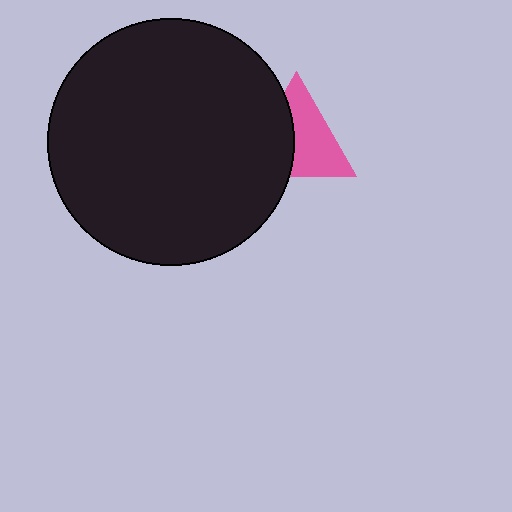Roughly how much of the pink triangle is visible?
About half of it is visible (roughly 57%).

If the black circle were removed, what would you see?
You would see the complete pink triangle.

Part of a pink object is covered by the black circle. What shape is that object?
It is a triangle.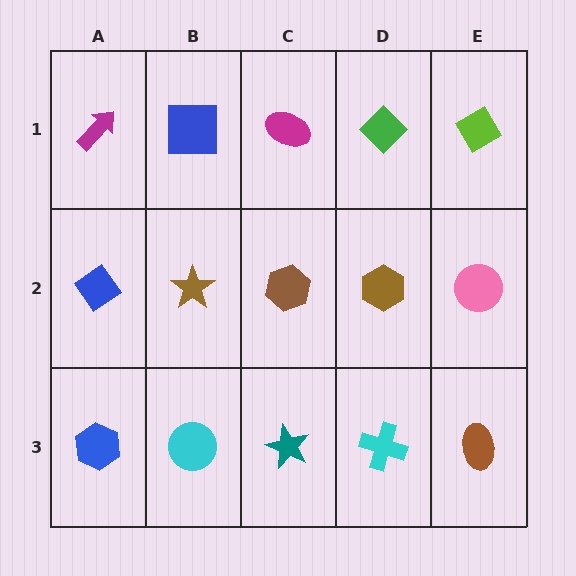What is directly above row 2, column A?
A magenta arrow.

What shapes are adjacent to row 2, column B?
A blue square (row 1, column B), a cyan circle (row 3, column B), a blue diamond (row 2, column A), a brown hexagon (row 2, column C).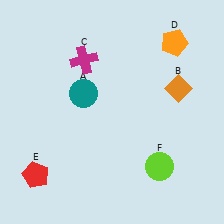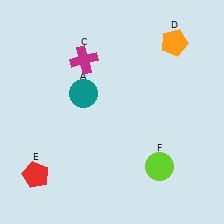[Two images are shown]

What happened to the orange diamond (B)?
The orange diamond (B) was removed in Image 2. It was in the top-right area of Image 1.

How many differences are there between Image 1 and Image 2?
There is 1 difference between the two images.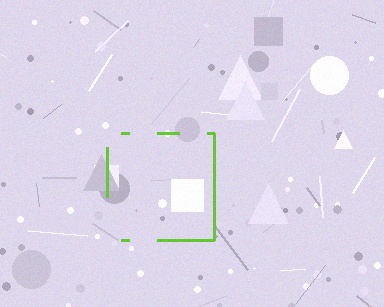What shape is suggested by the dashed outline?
The dashed outline suggests a square.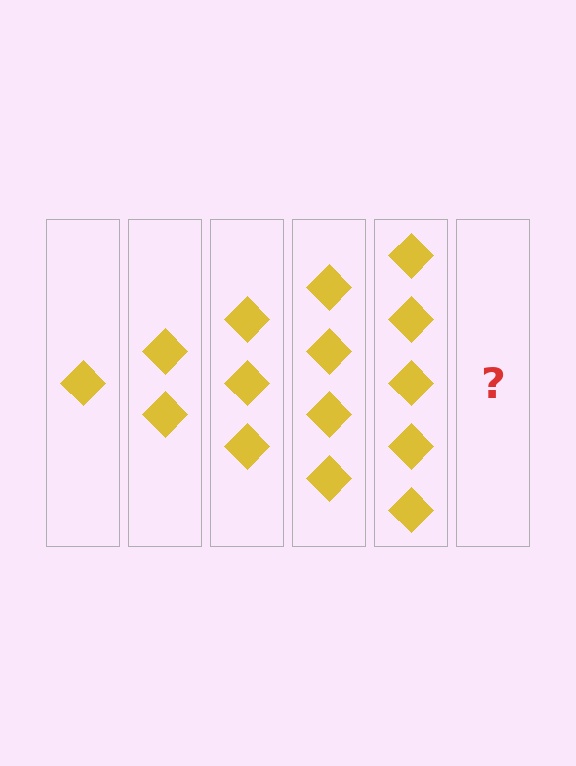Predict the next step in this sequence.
The next step is 6 diamonds.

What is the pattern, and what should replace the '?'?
The pattern is that each step adds one more diamond. The '?' should be 6 diamonds.